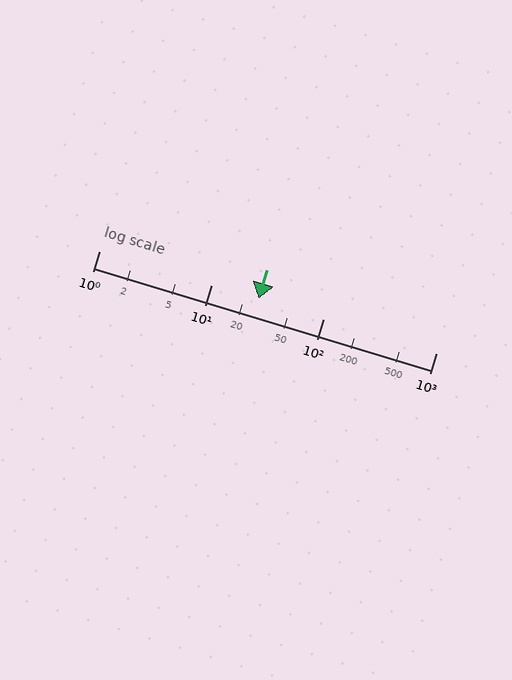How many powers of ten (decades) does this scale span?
The scale spans 3 decades, from 1 to 1000.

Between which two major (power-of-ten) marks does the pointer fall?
The pointer is between 10 and 100.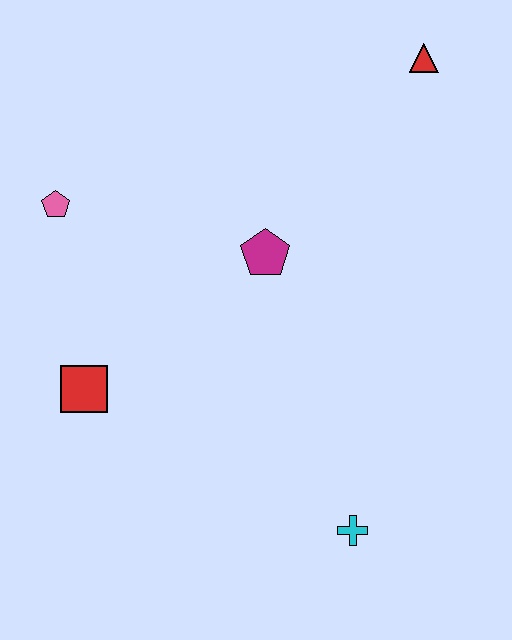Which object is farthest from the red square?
The red triangle is farthest from the red square.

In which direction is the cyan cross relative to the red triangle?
The cyan cross is below the red triangle.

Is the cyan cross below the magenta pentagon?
Yes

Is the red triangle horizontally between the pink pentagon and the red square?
No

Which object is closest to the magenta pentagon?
The pink pentagon is closest to the magenta pentagon.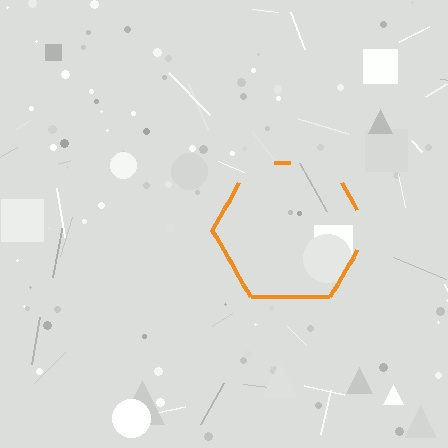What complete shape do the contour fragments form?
The contour fragments form a hexagon.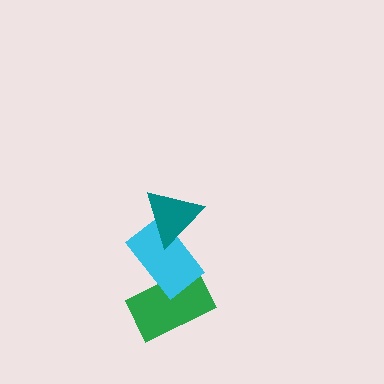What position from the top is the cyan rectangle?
The cyan rectangle is 2nd from the top.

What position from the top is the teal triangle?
The teal triangle is 1st from the top.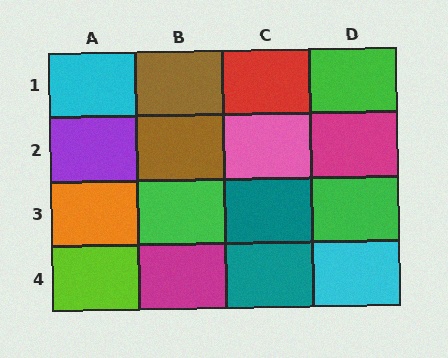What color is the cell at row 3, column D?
Green.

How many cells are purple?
1 cell is purple.